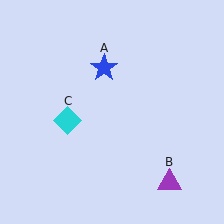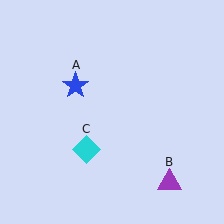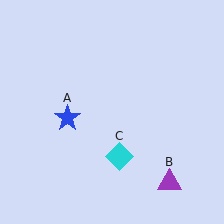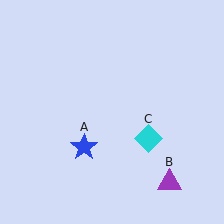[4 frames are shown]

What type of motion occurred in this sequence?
The blue star (object A), cyan diamond (object C) rotated counterclockwise around the center of the scene.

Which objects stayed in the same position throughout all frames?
Purple triangle (object B) remained stationary.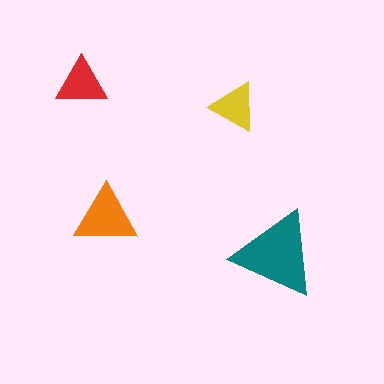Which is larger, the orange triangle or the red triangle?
The orange one.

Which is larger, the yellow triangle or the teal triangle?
The teal one.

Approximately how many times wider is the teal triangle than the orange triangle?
About 1.5 times wider.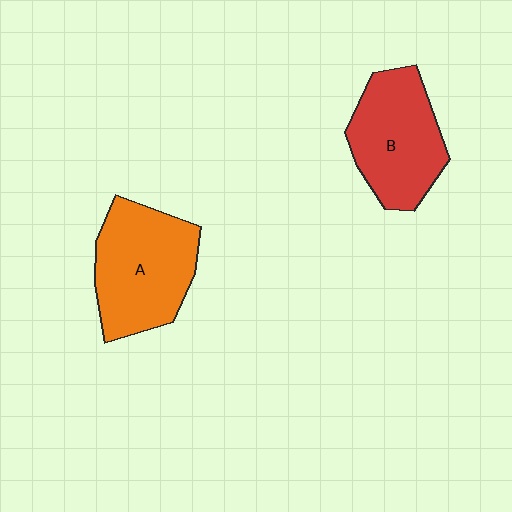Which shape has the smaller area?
Shape B (red).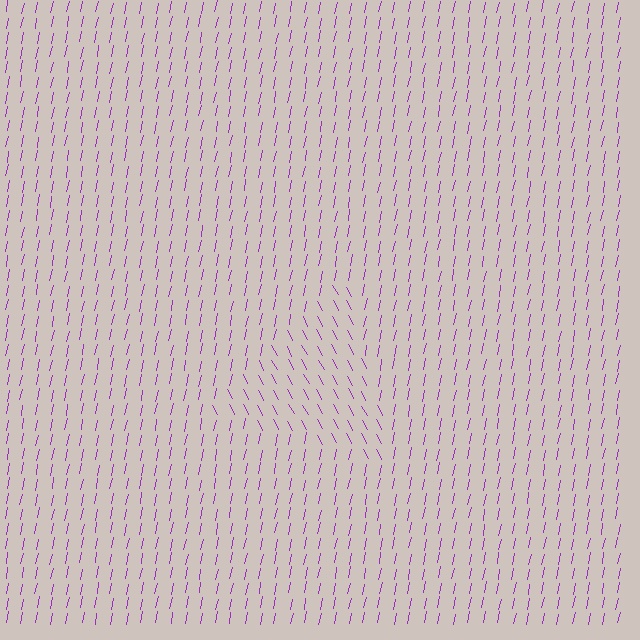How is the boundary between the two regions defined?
The boundary is defined purely by a change in line orientation (approximately 39 degrees difference). All lines are the same color and thickness.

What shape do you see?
I see a triangle.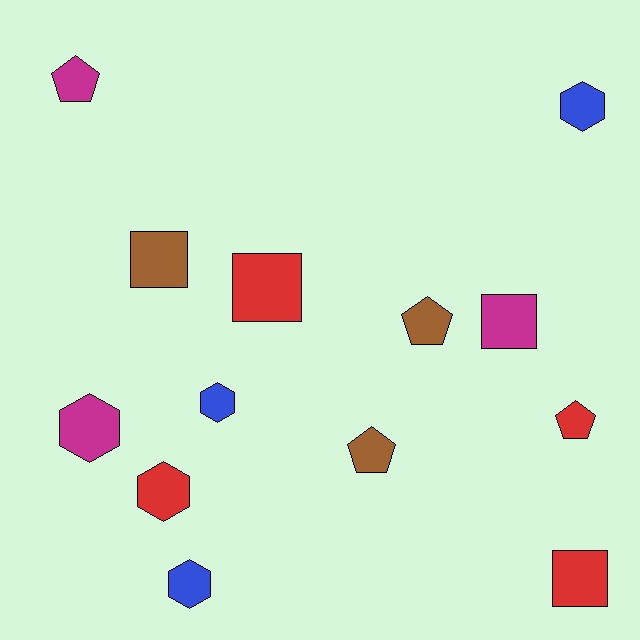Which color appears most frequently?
Red, with 4 objects.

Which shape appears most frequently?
Hexagon, with 5 objects.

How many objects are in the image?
There are 13 objects.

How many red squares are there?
There are 2 red squares.